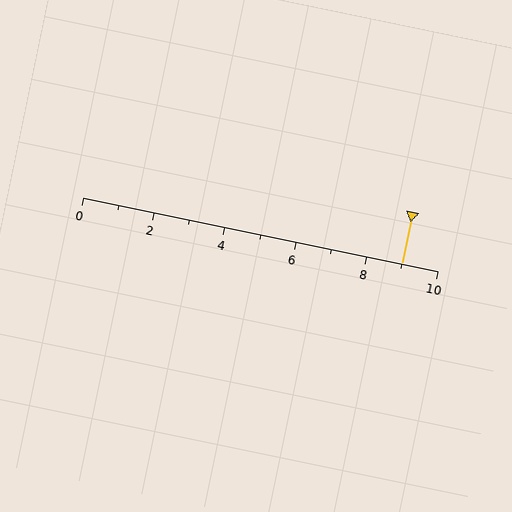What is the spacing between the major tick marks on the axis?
The major ticks are spaced 2 apart.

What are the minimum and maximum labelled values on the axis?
The axis runs from 0 to 10.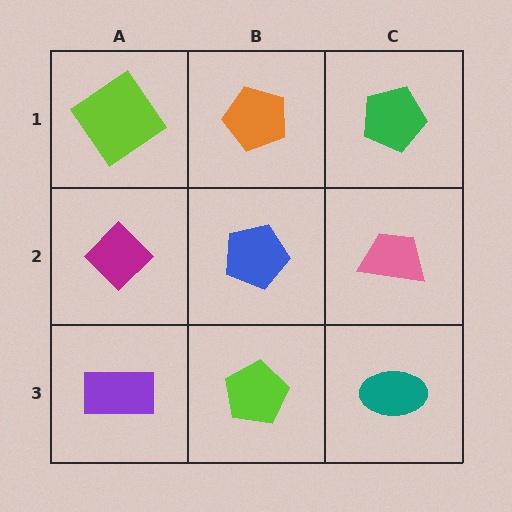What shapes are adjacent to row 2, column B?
An orange pentagon (row 1, column B), a lime pentagon (row 3, column B), a magenta diamond (row 2, column A), a pink trapezoid (row 2, column C).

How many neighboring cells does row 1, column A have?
2.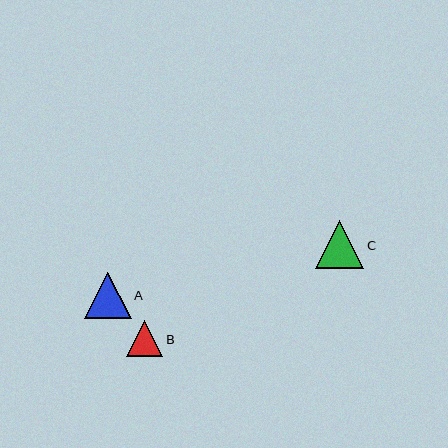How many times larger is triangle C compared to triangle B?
Triangle C is approximately 1.3 times the size of triangle B.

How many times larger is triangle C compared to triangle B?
Triangle C is approximately 1.3 times the size of triangle B.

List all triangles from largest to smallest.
From largest to smallest: C, A, B.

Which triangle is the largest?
Triangle C is the largest with a size of approximately 48 pixels.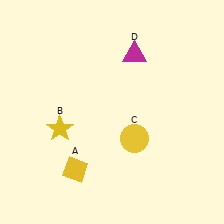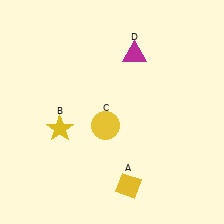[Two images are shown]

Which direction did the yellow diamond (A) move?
The yellow diamond (A) moved right.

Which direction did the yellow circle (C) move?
The yellow circle (C) moved left.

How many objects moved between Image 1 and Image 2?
2 objects moved between the two images.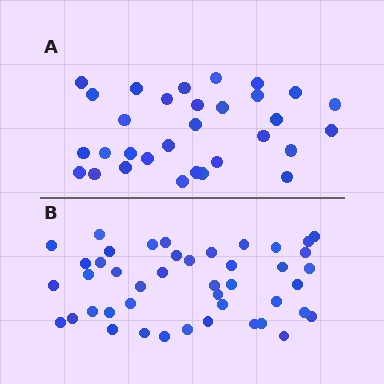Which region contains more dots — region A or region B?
Region B (the bottom region) has more dots.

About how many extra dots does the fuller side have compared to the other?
Region B has approximately 15 more dots than region A.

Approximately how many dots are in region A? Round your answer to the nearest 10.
About 30 dots. (The exact count is 31, which rounds to 30.)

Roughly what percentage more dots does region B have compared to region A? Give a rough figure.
About 40% more.